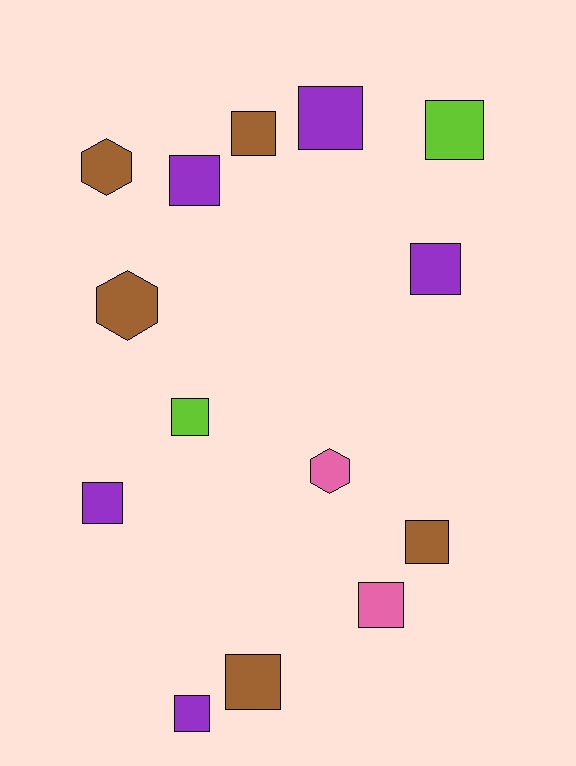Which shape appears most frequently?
Square, with 11 objects.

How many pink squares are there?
There is 1 pink square.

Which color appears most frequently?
Purple, with 5 objects.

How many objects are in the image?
There are 14 objects.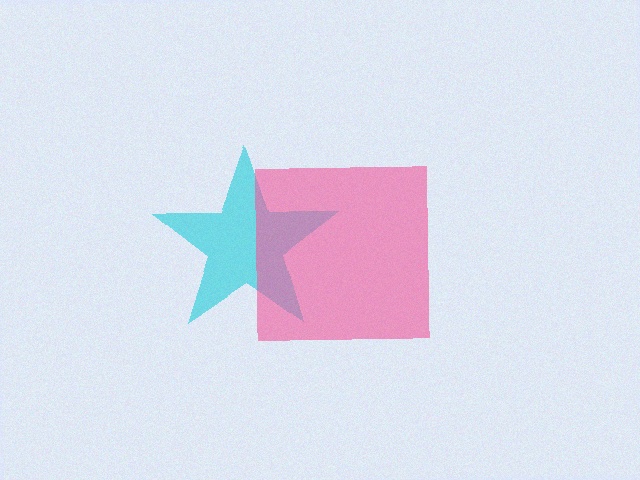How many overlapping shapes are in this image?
There are 2 overlapping shapes in the image.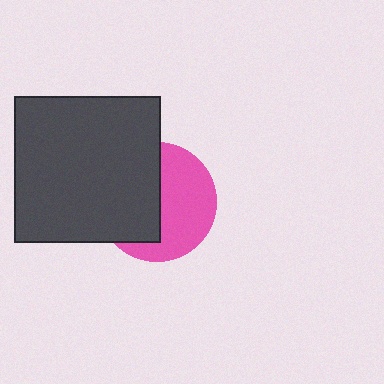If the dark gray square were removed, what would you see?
You would see the complete pink circle.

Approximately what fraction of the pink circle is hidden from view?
Roughly 49% of the pink circle is hidden behind the dark gray square.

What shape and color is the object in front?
The object in front is a dark gray square.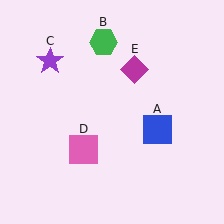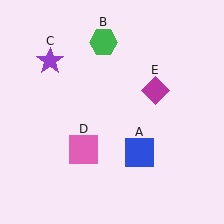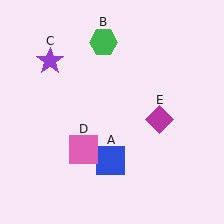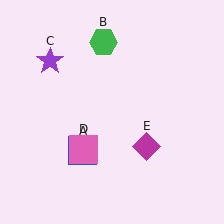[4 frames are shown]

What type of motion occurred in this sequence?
The blue square (object A), magenta diamond (object E) rotated clockwise around the center of the scene.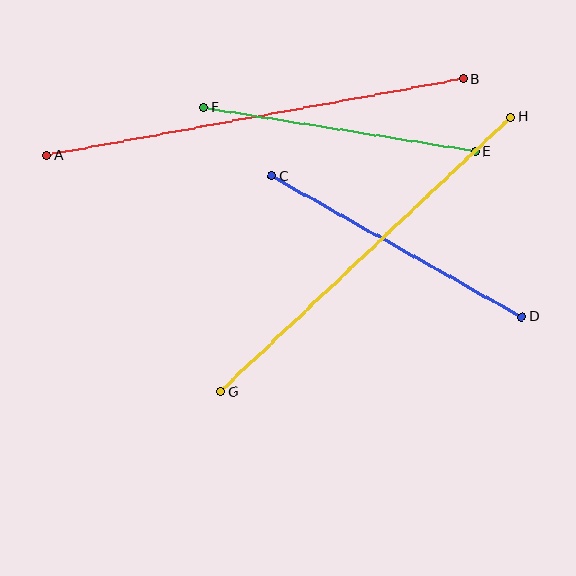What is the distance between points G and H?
The distance is approximately 400 pixels.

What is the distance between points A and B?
The distance is approximately 423 pixels.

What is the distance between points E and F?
The distance is approximately 276 pixels.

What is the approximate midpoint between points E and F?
The midpoint is at approximately (340, 130) pixels.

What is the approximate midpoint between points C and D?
The midpoint is at approximately (397, 246) pixels.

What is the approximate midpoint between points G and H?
The midpoint is at approximately (366, 254) pixels.